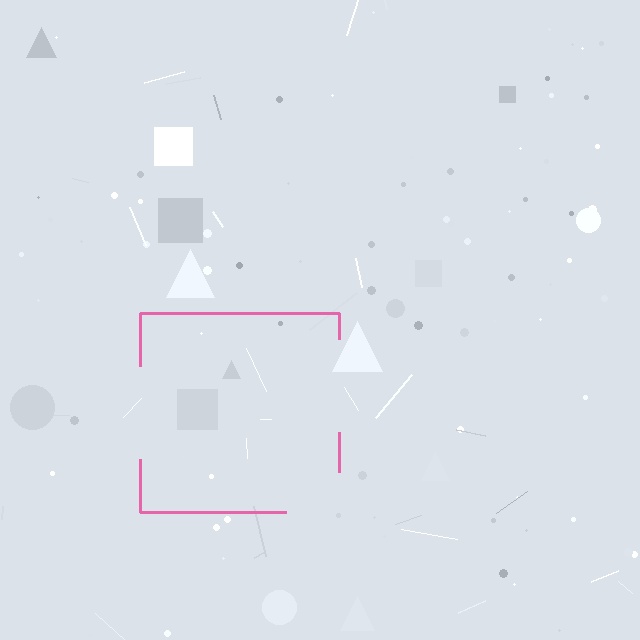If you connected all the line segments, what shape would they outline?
They would outline a square.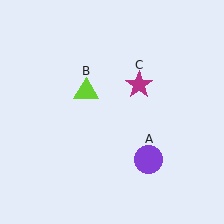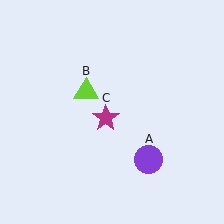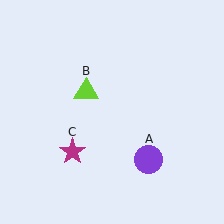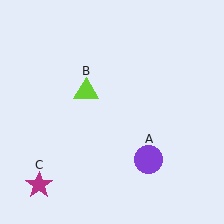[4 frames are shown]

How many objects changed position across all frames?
1 object changed position: magenta star (object C).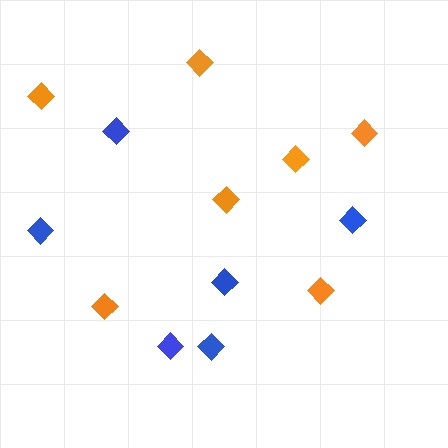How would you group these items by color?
There are 2 groups: one group of blue diamonds (6) and one group of orange diamonds (7).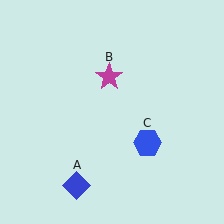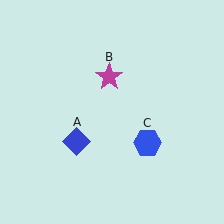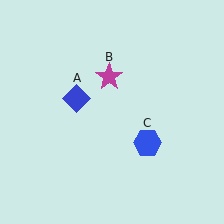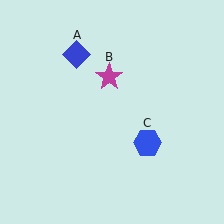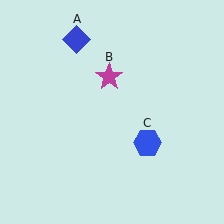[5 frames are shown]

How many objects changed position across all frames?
1 object changed position: blue diamond (object A).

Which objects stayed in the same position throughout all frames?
Magenta star (object B) and blue hexagon (object C) remained stationary.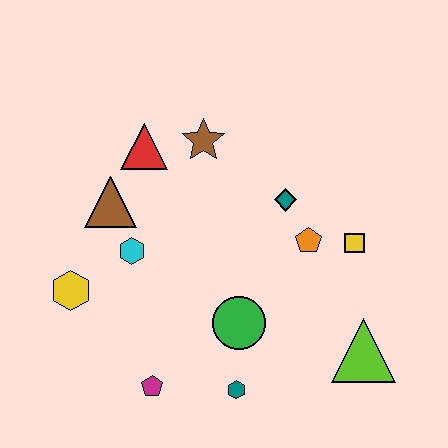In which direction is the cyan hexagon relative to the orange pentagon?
The cyan hexagon is to the left of the orange pentagon.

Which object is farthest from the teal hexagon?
The red triangle is farthest from the teal hexagon.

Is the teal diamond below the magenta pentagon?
No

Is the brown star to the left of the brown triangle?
No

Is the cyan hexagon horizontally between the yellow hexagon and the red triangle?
Yes